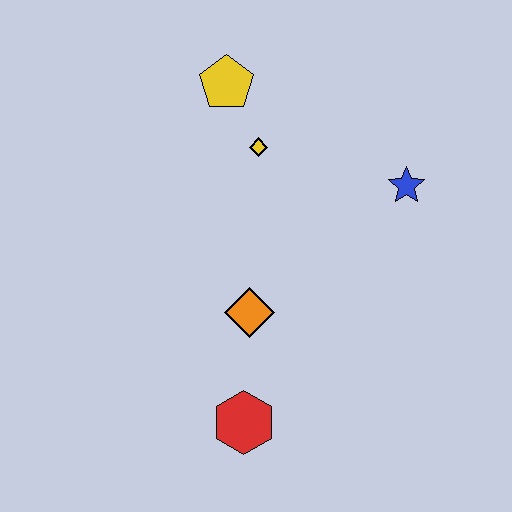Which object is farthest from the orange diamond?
The yellow pentagon is farthest from the orange diamond.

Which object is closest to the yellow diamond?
The yellow pentagon is closest to the yellow diamond.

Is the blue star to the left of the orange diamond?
No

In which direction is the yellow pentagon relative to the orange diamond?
The yellow pentagon is above the orange diamond.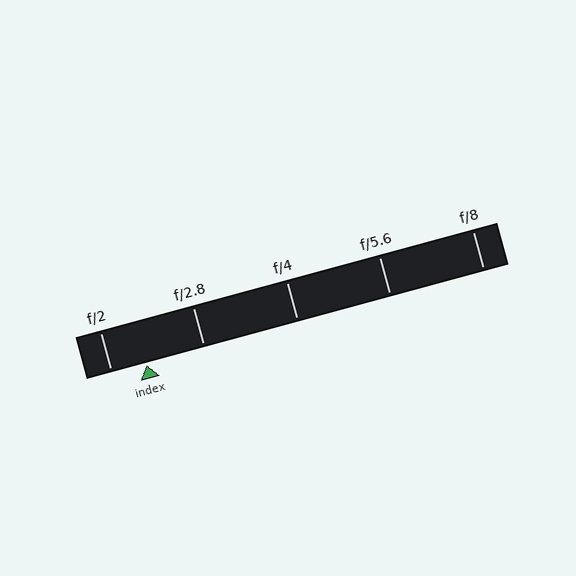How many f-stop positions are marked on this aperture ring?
There are 5 f-stop positions marked.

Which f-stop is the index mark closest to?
The index mark is closest to f/2.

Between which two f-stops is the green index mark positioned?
The index mark is between f/2 and f/2.8.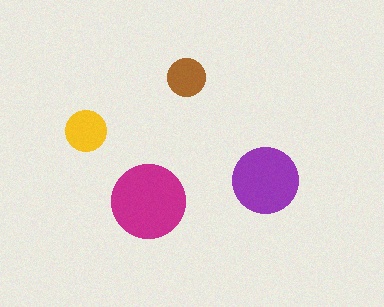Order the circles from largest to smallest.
the magenta one, the purple one, the yellow one, the brown one.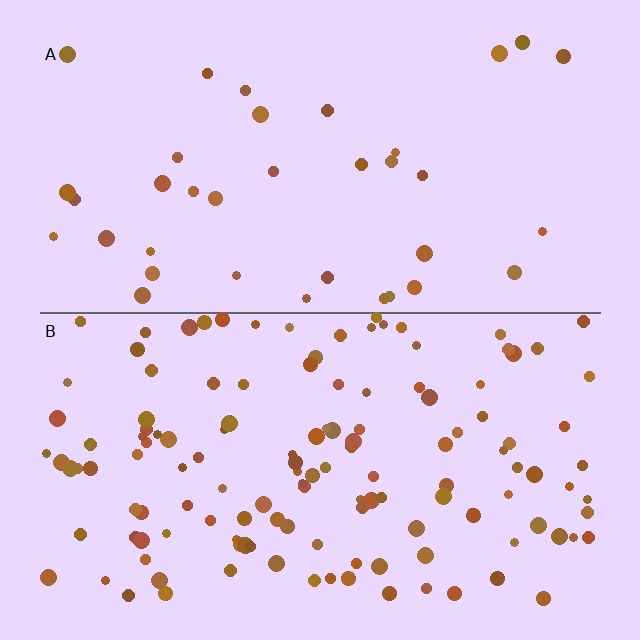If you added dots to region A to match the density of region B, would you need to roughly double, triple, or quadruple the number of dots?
Approximately quadruple.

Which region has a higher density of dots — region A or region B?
B (the bottom).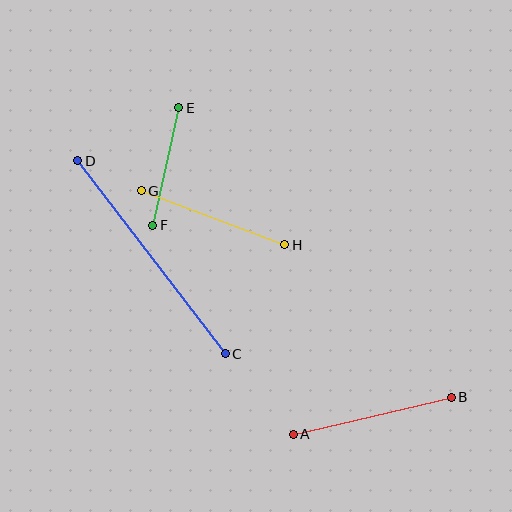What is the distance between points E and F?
The distance is approximately 120 pixels.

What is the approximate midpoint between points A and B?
The midpoint is at approximately (372, 416) pixels.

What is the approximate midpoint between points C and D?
The midpoint is at approximately (151, 257) pixels.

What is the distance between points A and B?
The distance is approximately 162 pixels.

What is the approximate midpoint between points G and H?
The midpoint is at approximately (213, 218) pixels.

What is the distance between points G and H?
The distance is approximately 153 pixels.